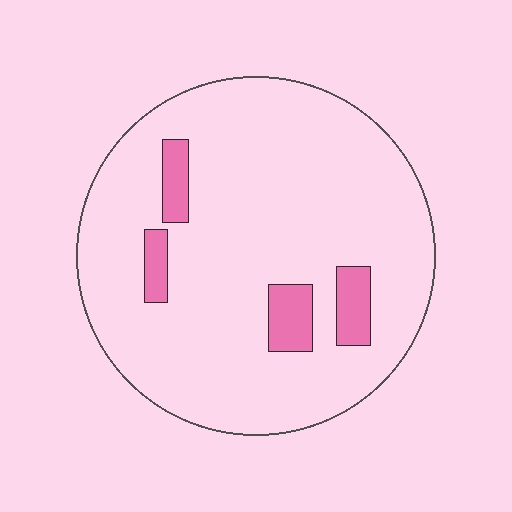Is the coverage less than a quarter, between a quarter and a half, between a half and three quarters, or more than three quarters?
Less than a quarter.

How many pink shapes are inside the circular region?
4.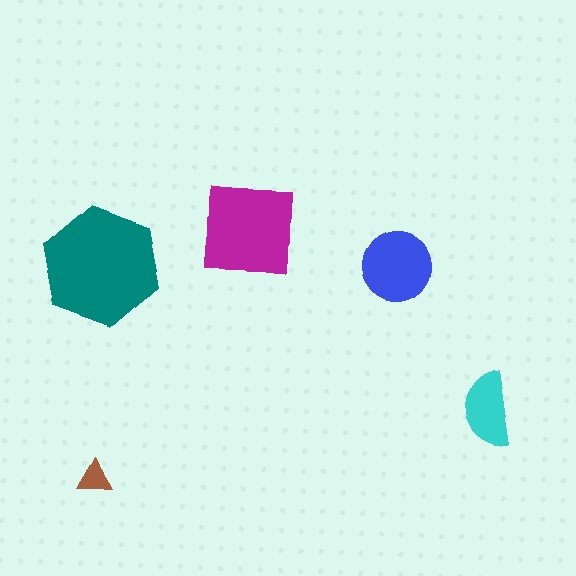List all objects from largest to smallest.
The teal hexagon, the magenta square, the blue circle, the cyan semicircle, the brown triangle.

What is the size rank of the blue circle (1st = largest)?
3rd.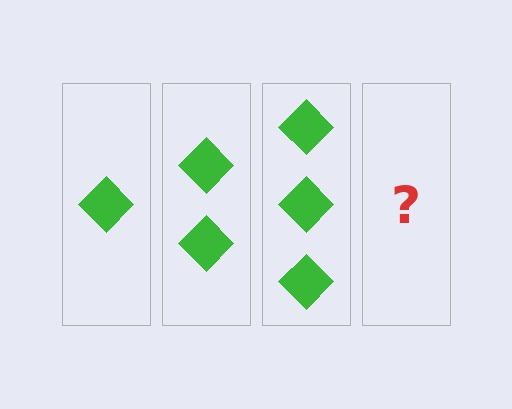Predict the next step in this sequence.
The next step is 4 diamonds.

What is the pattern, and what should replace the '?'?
The pattern is that each step adds one more diamond. The '?' should be 4 diamonds.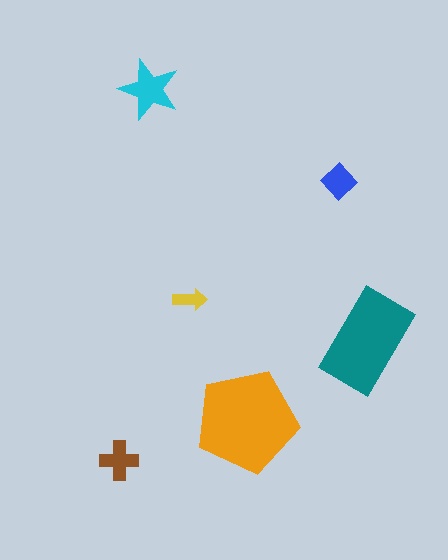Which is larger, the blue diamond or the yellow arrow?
The blue diamond.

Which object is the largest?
The orange pentagon.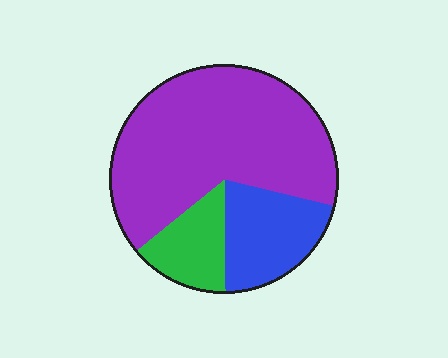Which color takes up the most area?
Purple, at roughly 65%.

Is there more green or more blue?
Blue.